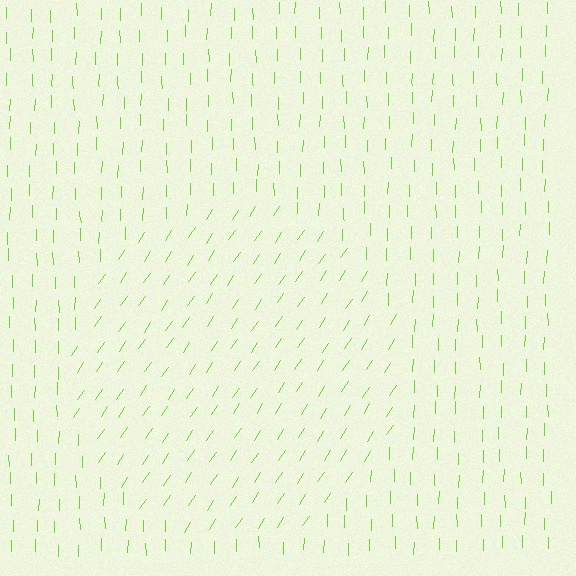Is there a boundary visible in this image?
Yes, there is a texture boundary formed by a change in line orientation.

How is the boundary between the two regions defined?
The boundary is defined purely by a change in line orientation (approximately 33 degrees difference). All lines are the same color and thickness.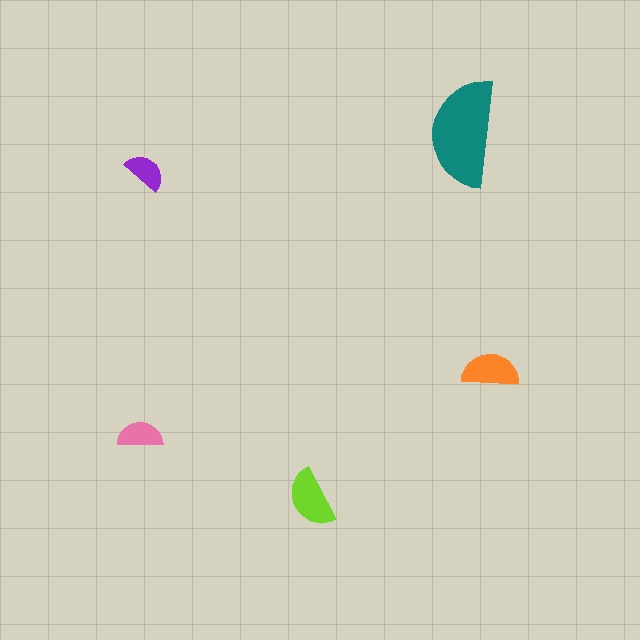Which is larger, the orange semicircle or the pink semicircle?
The orange one.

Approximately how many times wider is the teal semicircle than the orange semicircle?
About 2 times wider.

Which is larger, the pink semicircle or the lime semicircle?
The lime one.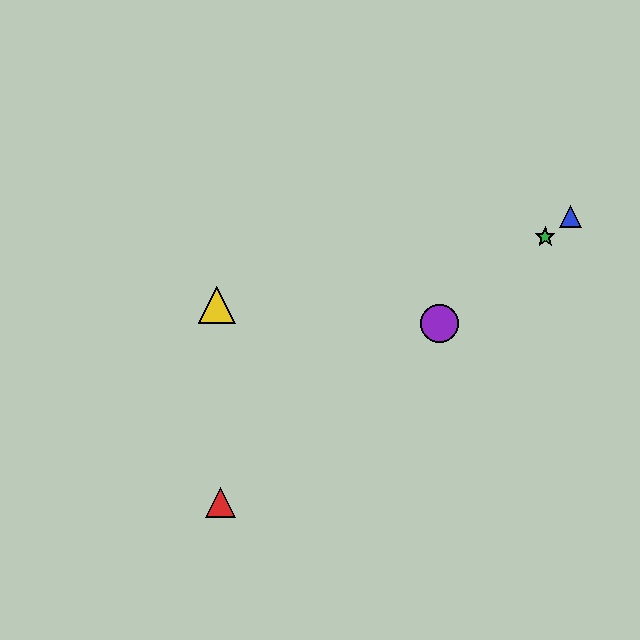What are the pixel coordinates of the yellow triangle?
The yellow triangle is at (217, 305).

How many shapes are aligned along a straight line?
4 shapes (the red triangle, the blue triangle, the green star, the purple circle) are aligned along a straight line.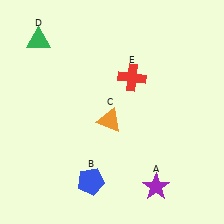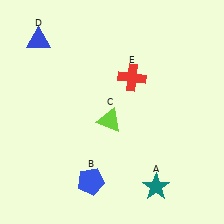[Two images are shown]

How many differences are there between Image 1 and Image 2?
There are 3 differences between the two images.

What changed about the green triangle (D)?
In Image 1, D is green. In Image 2, it changed to blue.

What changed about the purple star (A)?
In Image 1, A is purple. In Image 2, it changed to teal.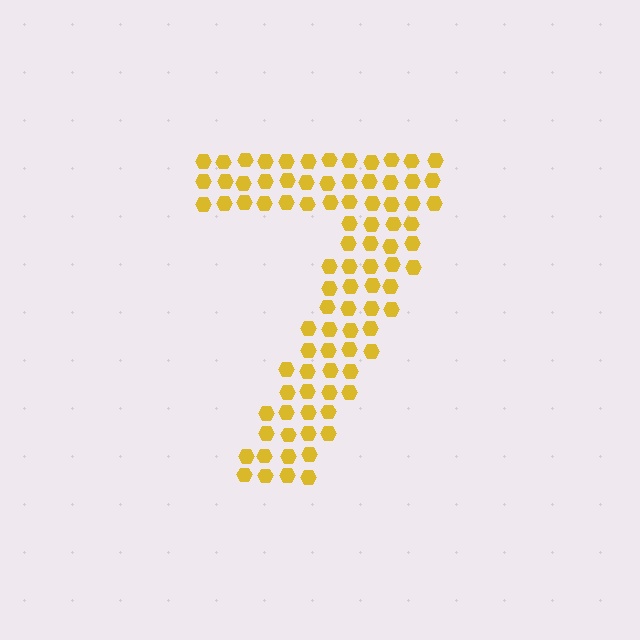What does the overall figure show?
The overall figure shows the digit 7.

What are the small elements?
The small elements are hexagons.